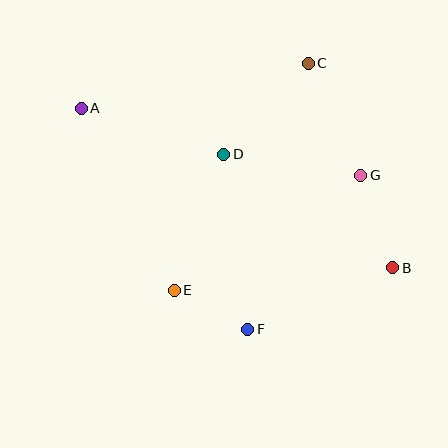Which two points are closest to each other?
Points E and F are closest to each other.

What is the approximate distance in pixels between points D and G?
The distance between D and G is approximately 139 pixels.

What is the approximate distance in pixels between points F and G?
The distance between F and G is approximately 191 pixels.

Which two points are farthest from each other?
Points A and B are farthest from each other.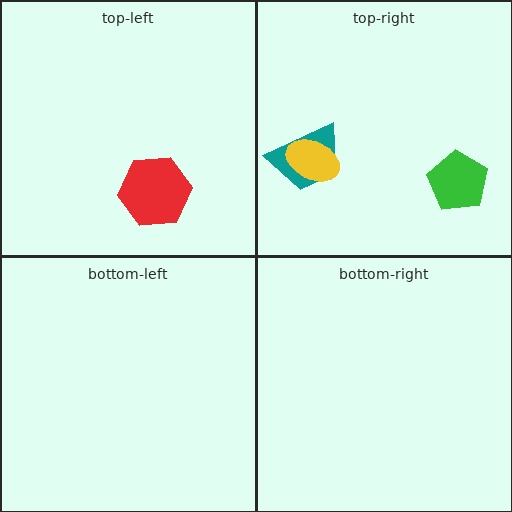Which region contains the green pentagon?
The top-right region.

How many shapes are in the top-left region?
1.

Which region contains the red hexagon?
The top-left region.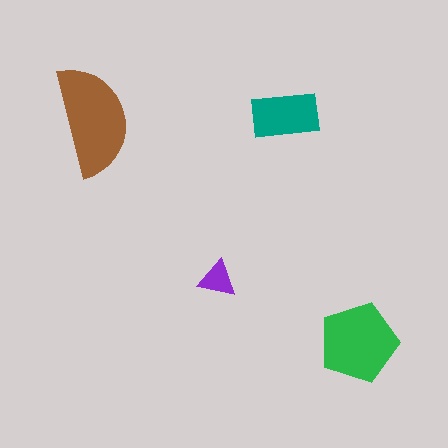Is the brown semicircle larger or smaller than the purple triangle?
Larger.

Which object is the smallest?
The purple triangle.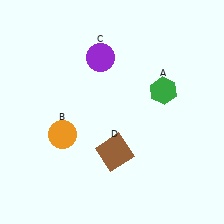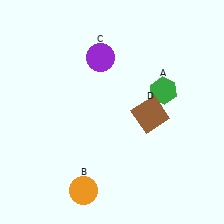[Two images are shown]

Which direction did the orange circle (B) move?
The orange circle (B) moved down.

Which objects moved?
The objects that moved are: the orange circle (B), the brown square (D).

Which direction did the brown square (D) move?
The brown square (D) moved up.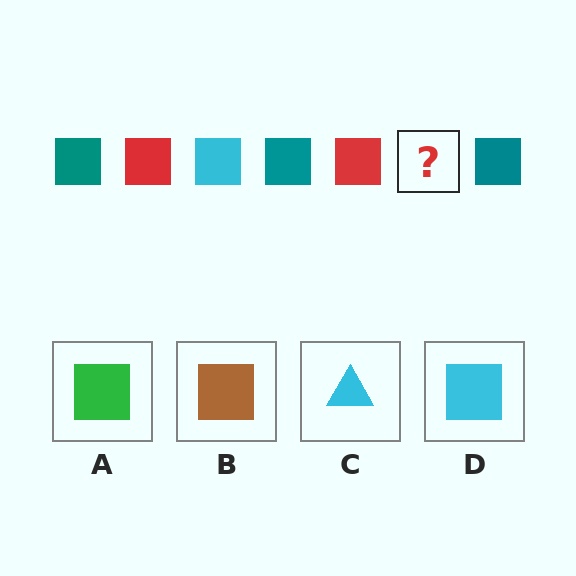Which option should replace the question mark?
Option D.